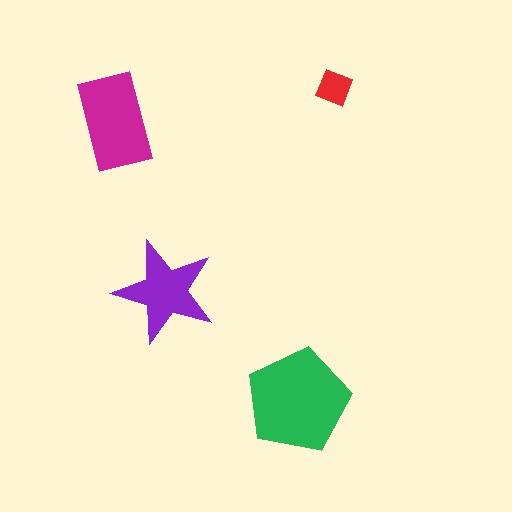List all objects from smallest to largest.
The red diamond, the purple star, the magenta rectangle, the green pentagon.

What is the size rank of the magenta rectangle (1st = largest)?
2nd.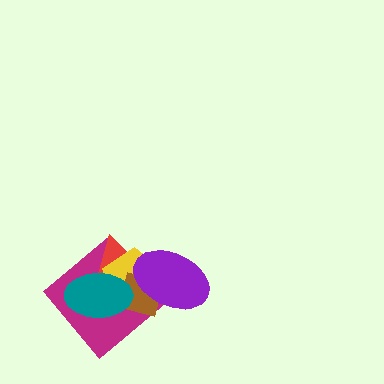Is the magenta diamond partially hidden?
Yes, it is partially covered by another shape.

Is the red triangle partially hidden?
Yes, it is partially covered by another shape.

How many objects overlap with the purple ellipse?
4 objects overlap with the purple ellipse.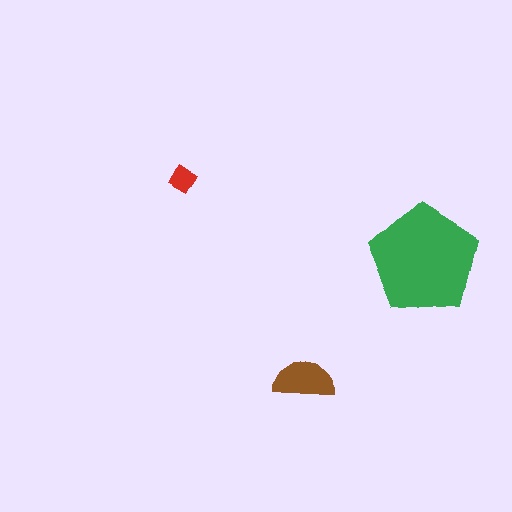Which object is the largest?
The green pentagon.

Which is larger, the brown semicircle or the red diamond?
The brown semicircle.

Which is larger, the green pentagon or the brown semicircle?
The green pentagon.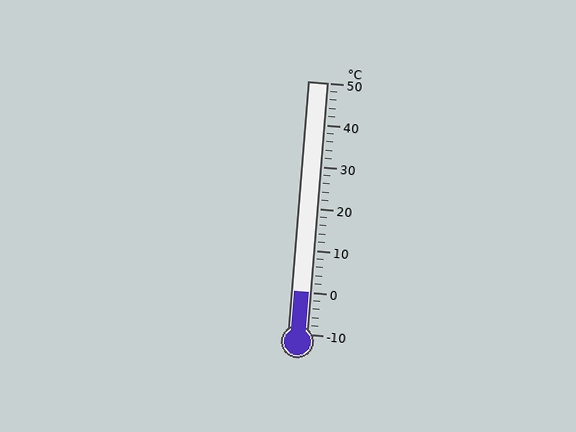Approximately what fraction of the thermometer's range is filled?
The thermometer is filled to approximately 15% of its range.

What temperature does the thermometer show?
The thermometer shows approximately 0°C.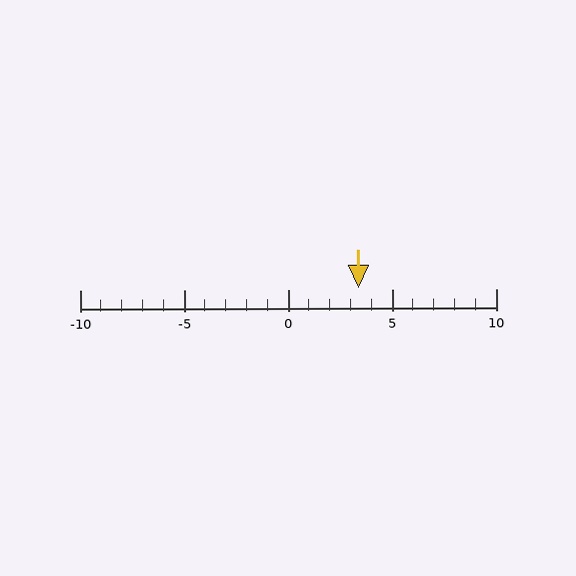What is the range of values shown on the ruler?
The ruler shows values from -10 to 10.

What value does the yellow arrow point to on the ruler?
The yellow arrow points to approximately 3.